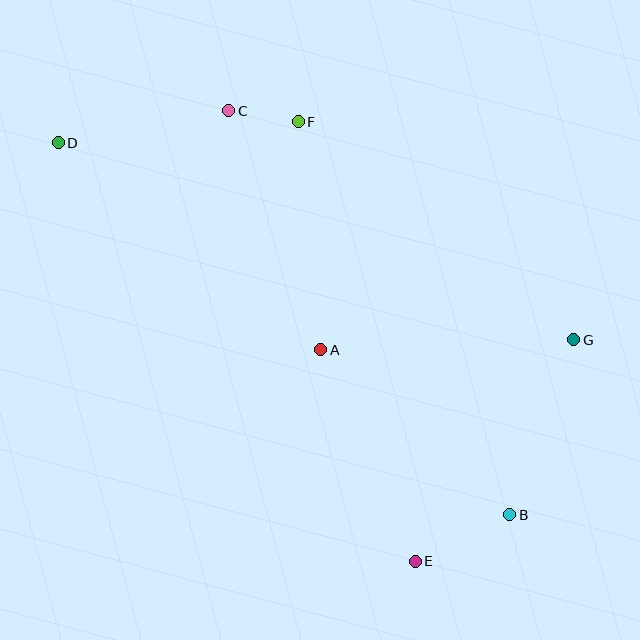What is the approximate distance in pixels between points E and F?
The distance between E and F is approximately 455 pixels.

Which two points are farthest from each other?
Points B and D are farthest from each other.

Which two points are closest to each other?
Points C and F are closest to each other.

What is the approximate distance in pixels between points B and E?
The distance between B and E is approximately 105 pixels.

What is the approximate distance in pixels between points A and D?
The distance between A and D is approximately 334 pixels.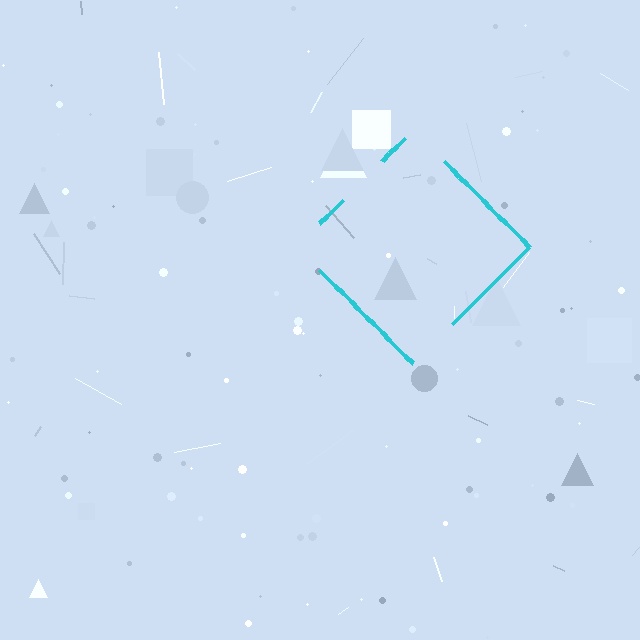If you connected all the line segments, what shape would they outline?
They would outline a diamond.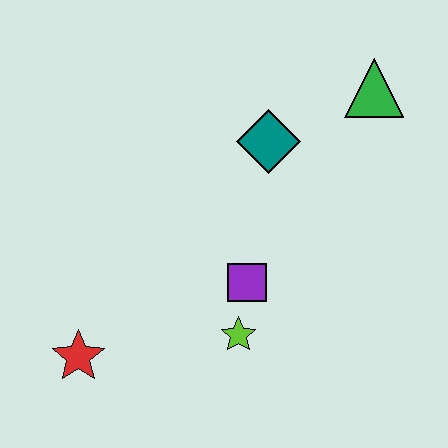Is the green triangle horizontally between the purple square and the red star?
No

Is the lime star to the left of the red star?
No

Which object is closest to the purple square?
The lime star is closest to the purple square.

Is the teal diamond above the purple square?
Yes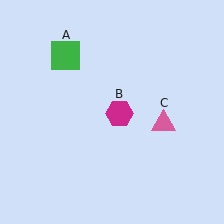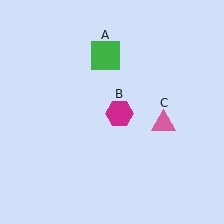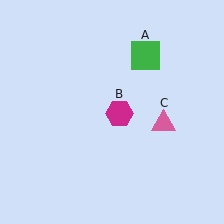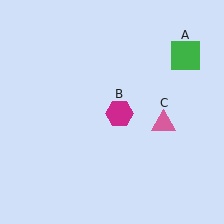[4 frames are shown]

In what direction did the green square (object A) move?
The green square (object A) moved right.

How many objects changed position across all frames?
1 object changed position: green square (object A).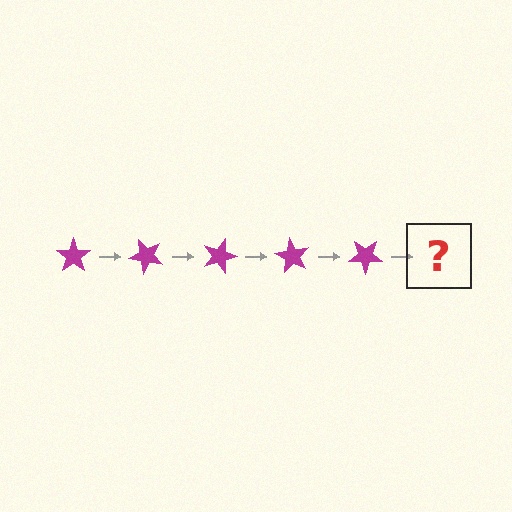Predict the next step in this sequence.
The next step is a magenta star rotated 225 degrees.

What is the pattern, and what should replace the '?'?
The pattern is that the star rotates 45 degrees each step. The '?' should be a magenta star rotated 225 degrees.